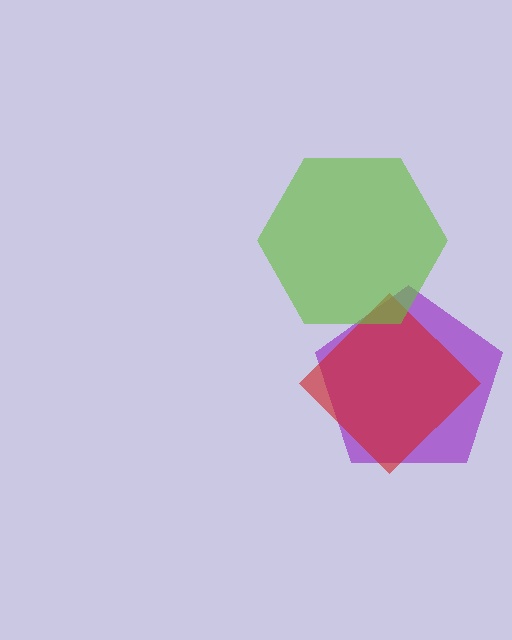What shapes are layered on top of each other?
The layered shapes are: a purple pentagon, a red diamond, a lime hexagon.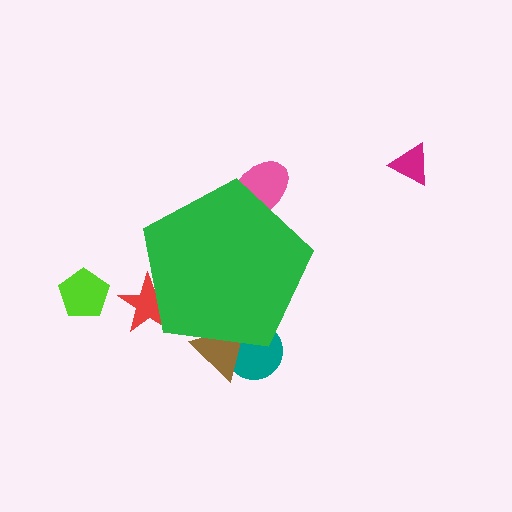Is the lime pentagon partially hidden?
No, the lime pentagon is fully visible.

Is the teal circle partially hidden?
Yes, the teal circle is partially hidden behind the green pentagon.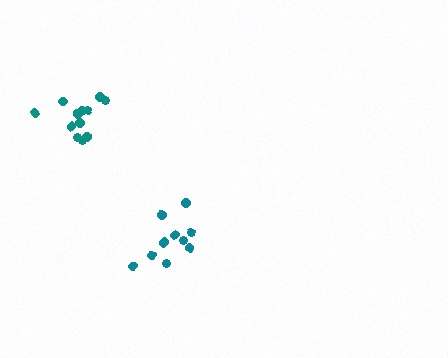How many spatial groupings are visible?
There are 2 spatial groupings.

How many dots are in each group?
Group 1: 11 dots, Group 2: 12 dots (23 total).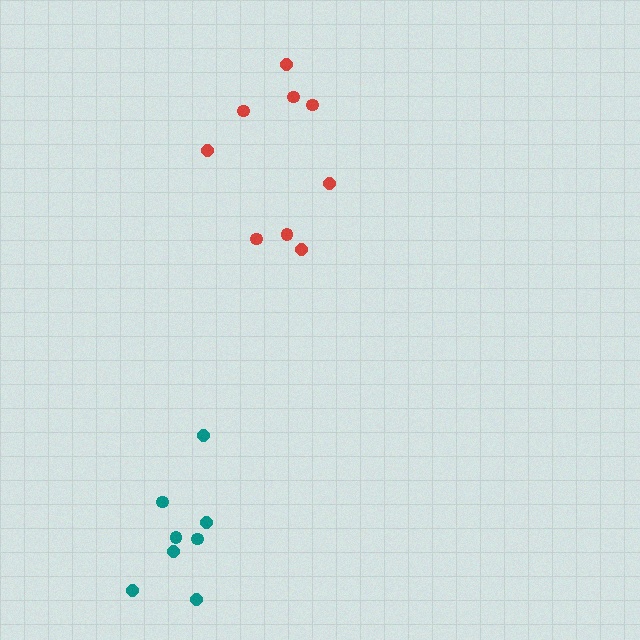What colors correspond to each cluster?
The clusters are colored: red, teal.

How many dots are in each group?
Group 1: 9 dots, Group 2: 8 dots (17 total).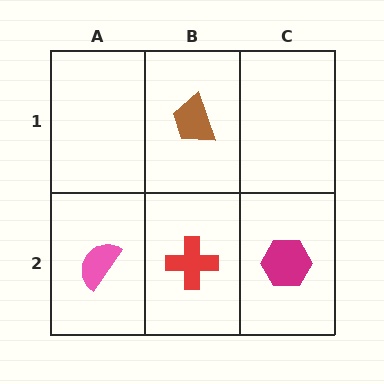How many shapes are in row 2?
3 shapes.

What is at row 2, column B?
A red cross.